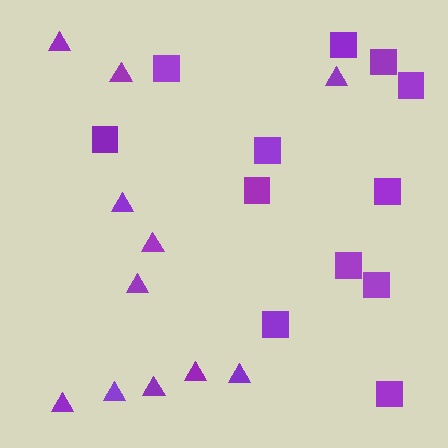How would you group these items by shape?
There are 2 groups: one group of triangles (11) and one group of squares (12).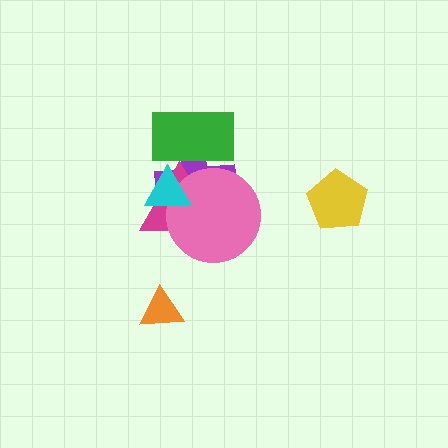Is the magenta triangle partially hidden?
Yes, it is partially covered by another shape.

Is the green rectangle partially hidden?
No, no other shape covers it.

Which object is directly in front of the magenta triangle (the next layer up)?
The pink circle is directly in front of the magenta triangle.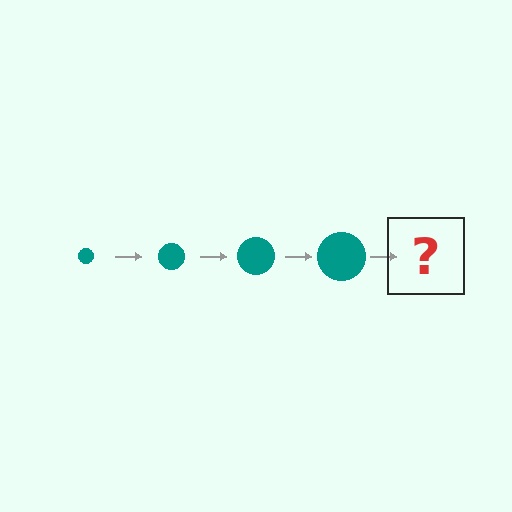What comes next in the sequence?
The next element should be a teal circle, larger than the previous one.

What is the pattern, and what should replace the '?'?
The pattern is that the circle gets progressively larger each step. The '?' should be a teal circle, larger than the previous one.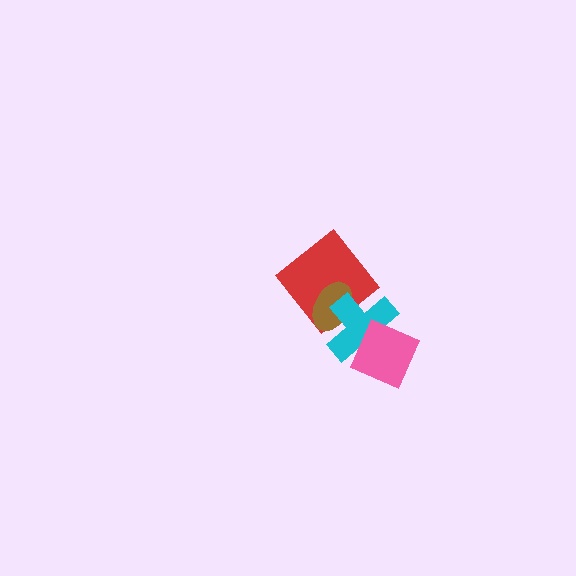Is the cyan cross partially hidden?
Yes, it is partially covered by another shape.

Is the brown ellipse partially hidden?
Yes, it is partially covered by another shape.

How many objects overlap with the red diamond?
2 objects overlap with the red diamond.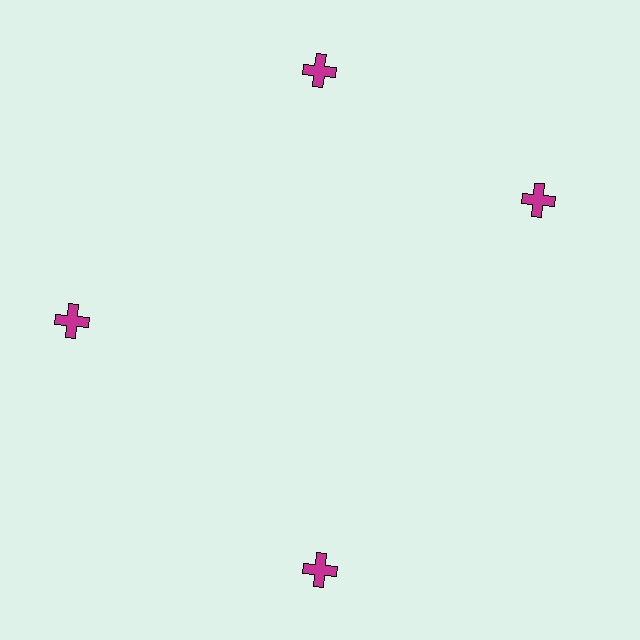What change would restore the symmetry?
The symmetry would be restored by rotating it back into even spacing with its neighbors so that all 4 crosses sit at equal angles and equal distance from the center.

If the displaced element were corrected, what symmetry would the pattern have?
It would have 4-fold rotational symmetry — the pattern would map onto itself every 90 degrees.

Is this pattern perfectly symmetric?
No. The 4 magenta crosses are arranged in a ring, but one element near the 3 o'clock position is rotated out of alignment along the ring, breaking the 4-fold rotational symmetry.